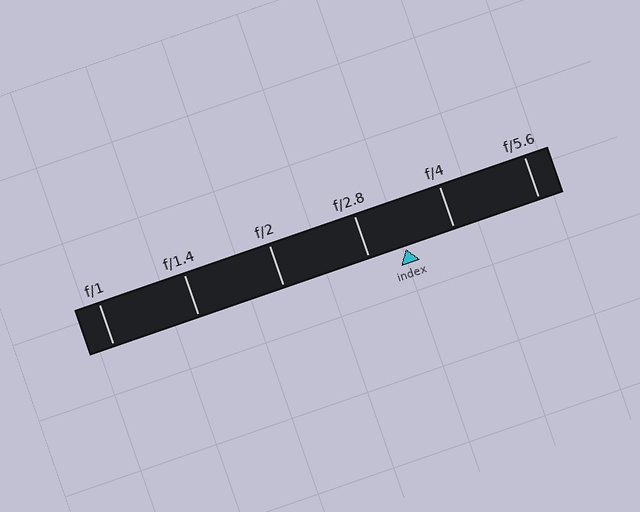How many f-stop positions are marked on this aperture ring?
There are 6 f-stop positions marked.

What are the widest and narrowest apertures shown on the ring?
The widest aperture shown is f/1 and the narrowest is f/5.6.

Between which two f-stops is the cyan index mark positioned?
The index mark is between f/2.8 and f/4.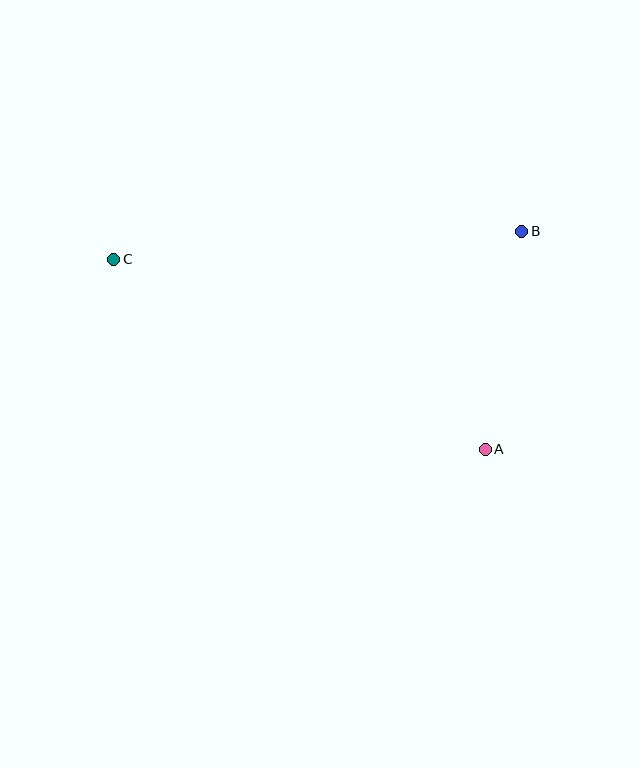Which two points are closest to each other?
Points A and B are closest to each other.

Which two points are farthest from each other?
Points A and C are farthest from each other.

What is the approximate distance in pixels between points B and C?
The distance between B and C is approximately 409 pixels.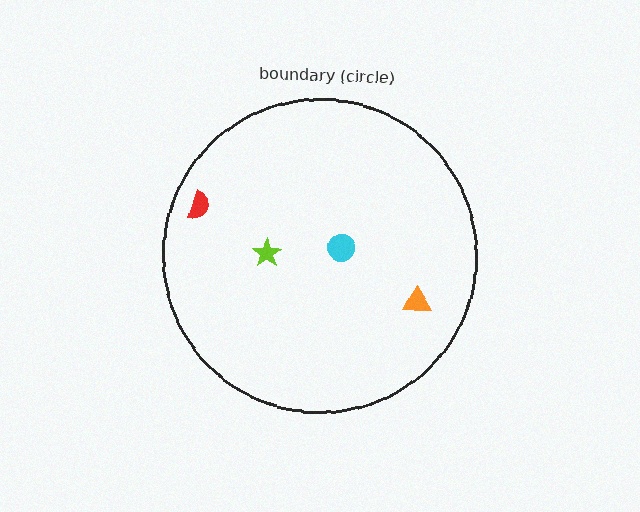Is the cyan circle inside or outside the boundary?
Inside.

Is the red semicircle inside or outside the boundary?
Inside.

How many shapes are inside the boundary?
4 inside, 0 outside.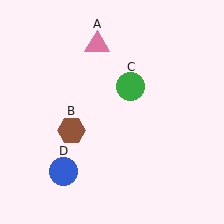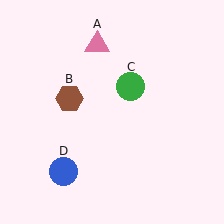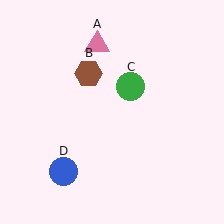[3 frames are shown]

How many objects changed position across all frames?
1 object changed position: brown hexagon (object B).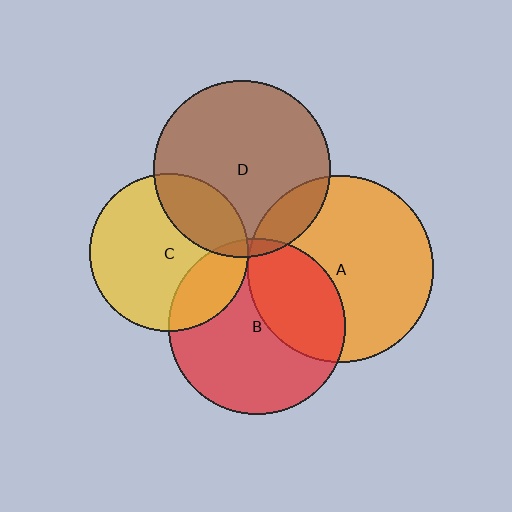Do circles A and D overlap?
Yes.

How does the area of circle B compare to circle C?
Approximately 1.2 times.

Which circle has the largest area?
Circle A (orange).